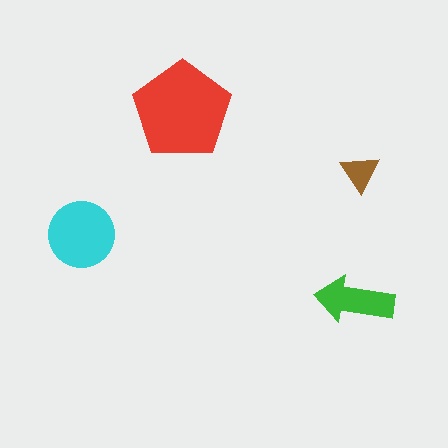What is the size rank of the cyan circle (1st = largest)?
2nd.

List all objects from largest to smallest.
The red pentagon, the cyan circle, the green arrow, the brown triangle.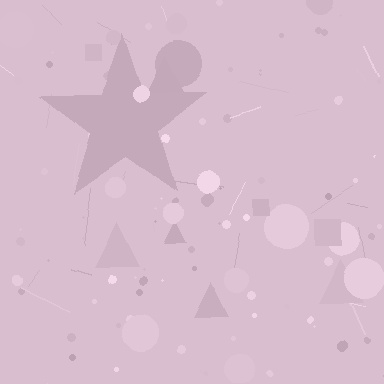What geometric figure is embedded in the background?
A star is embedded in the background.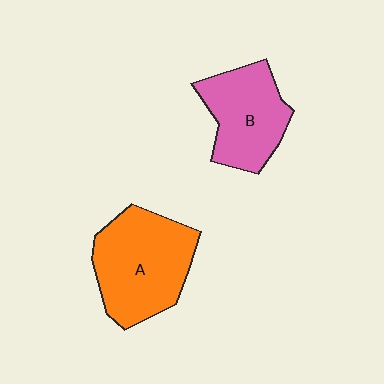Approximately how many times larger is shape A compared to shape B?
Approximately 1.3 times.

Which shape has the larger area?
Shape A (orange).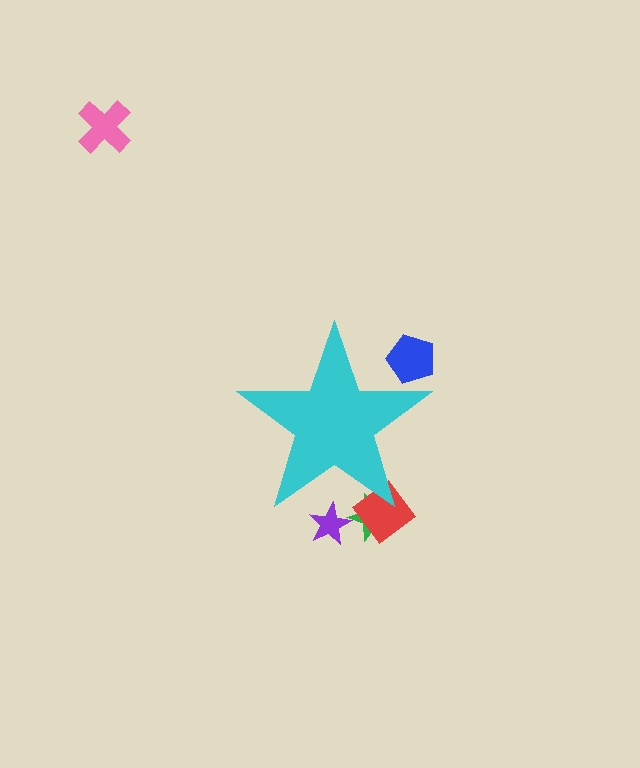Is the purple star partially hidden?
Yes, the purple star is partially hidden behind the cyan star.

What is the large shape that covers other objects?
A cyan star.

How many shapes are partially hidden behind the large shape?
4 shapes are partially hidden.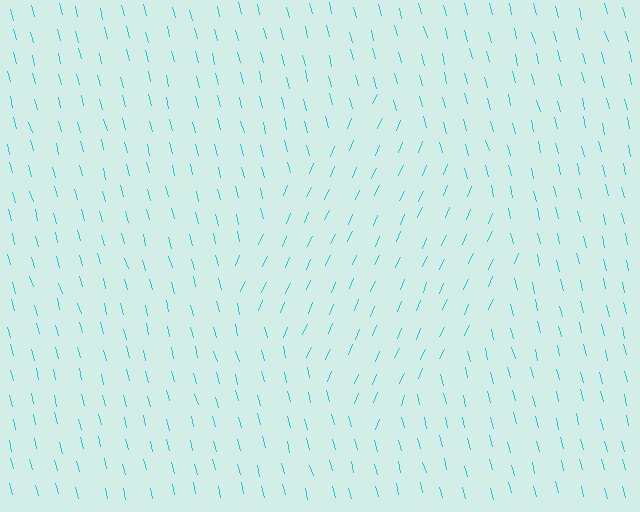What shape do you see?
I see a diamond.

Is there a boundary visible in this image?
Yes, there is a texture boundary formed by a change in line orientation.